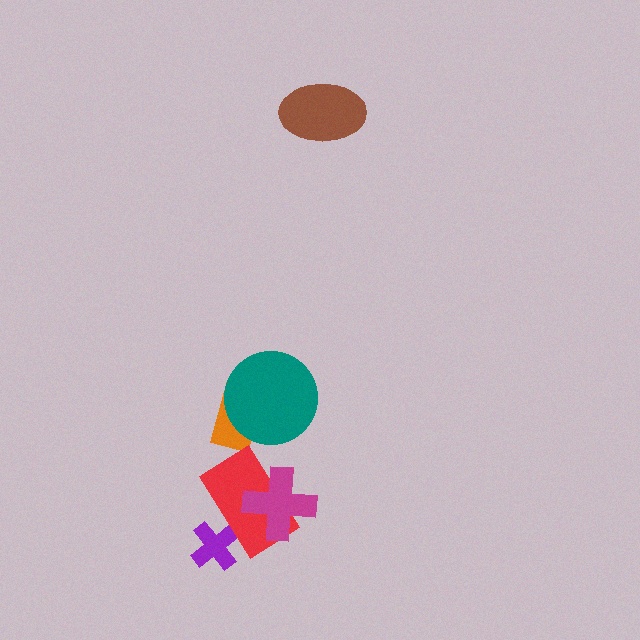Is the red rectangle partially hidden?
Yes, it is partially covered by another shape.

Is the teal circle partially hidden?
No, no other shape covers it.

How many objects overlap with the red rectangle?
2 objects overlap with the red rectangle.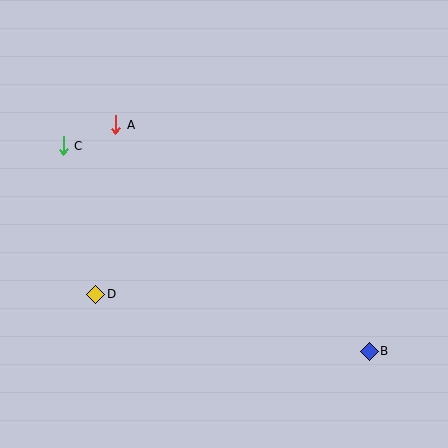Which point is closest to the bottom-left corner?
Point D is closest to the bottom-left corner.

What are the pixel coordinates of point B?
Point B is at (369, 351).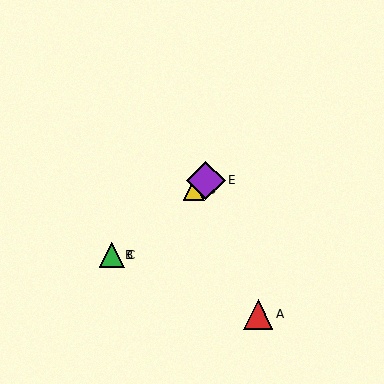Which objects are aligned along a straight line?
Objects B, C, D, E are aligned along a straight line.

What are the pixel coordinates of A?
Object A is at (258, 314).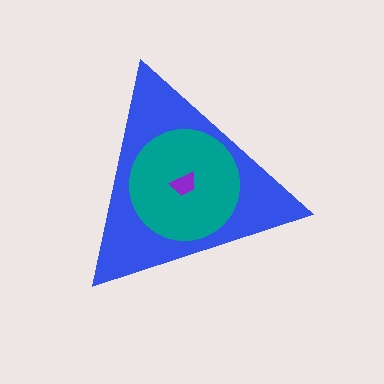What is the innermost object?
The purple trapezoid.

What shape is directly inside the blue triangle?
The teal circle.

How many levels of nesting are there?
3.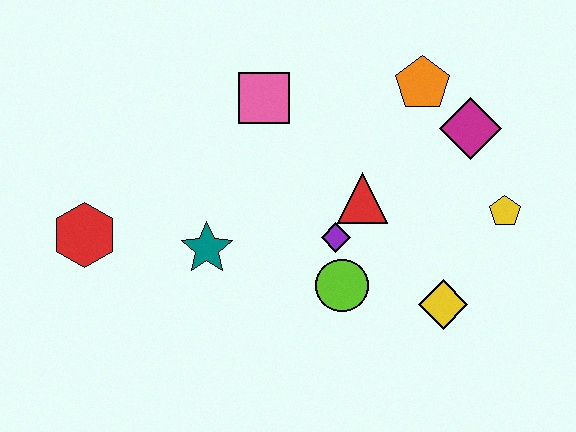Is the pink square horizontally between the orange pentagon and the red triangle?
No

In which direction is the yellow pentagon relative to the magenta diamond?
The yellow pentagon is below the magenta diamond.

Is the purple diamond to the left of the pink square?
No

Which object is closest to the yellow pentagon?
The magenta diamond is closest to the yellow pentagon.